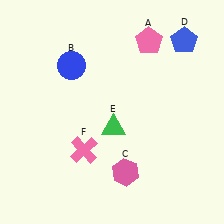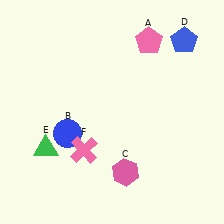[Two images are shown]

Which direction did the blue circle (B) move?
The blue circle (B) moved down.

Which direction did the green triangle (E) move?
The green triangle (E) moved left.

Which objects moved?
The objects that moved are: the blue circle (B), the green triangle (E).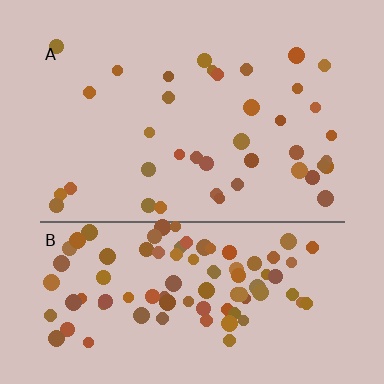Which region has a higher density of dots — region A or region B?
B (the bottom).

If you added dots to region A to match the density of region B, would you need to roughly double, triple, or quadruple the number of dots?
Approximately double.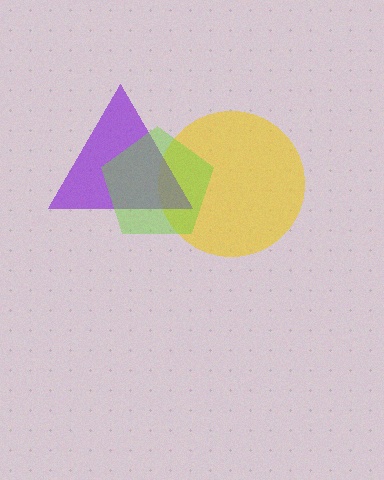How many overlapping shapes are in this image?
There are 3 overlapping shapes in the image.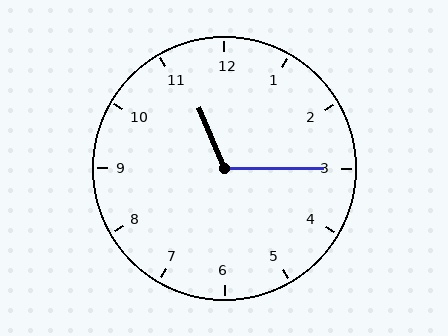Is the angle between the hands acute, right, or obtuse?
It is obtuse.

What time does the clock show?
11:15.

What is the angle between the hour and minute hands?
Approximately 112 degrees.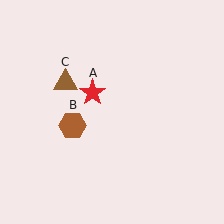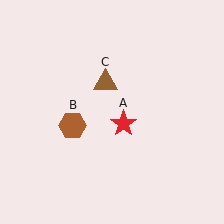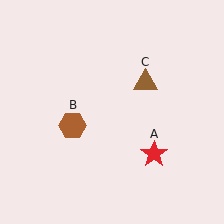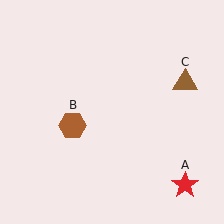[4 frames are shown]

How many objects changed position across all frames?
2 objects changed position: red star (object A), brown triangle (object C).